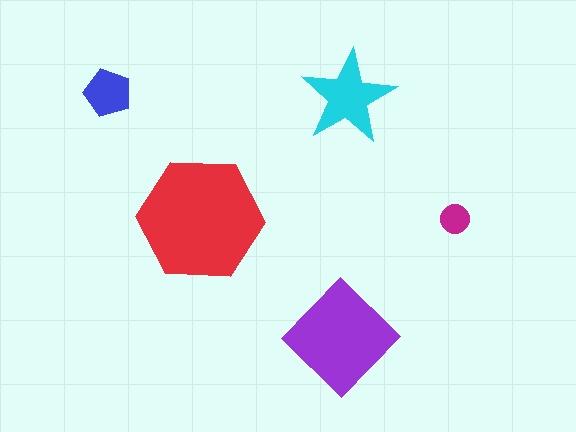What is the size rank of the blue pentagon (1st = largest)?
4th.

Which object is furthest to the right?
The magenta circle is rightmost.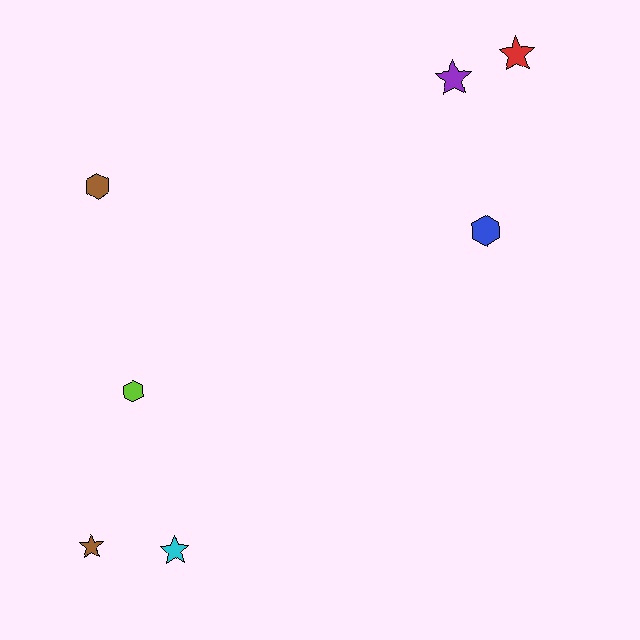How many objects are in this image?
There are 7 objects.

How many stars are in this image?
There are 4 stars.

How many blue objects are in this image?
There is 1 blue object.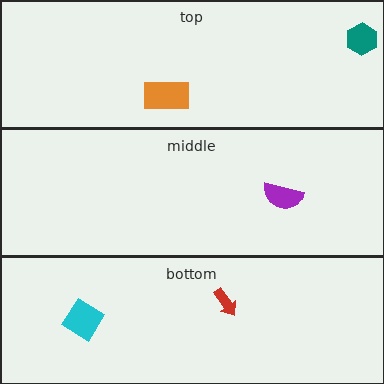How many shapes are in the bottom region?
2.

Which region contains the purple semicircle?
The middle region.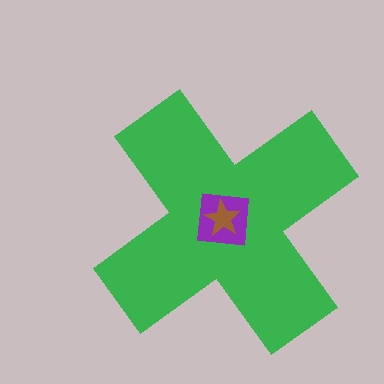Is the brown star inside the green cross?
Yes.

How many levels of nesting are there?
3.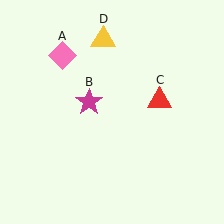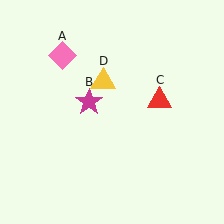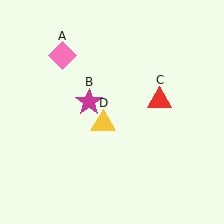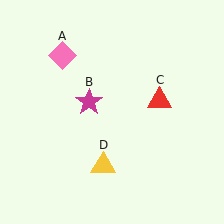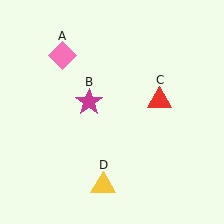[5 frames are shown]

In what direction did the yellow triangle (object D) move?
The yellow triangle (object D) moved down.